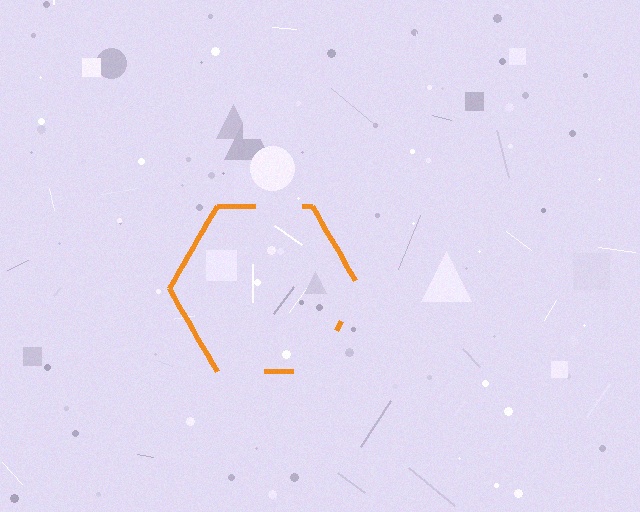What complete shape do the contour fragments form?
The contour fragments form a hexagon.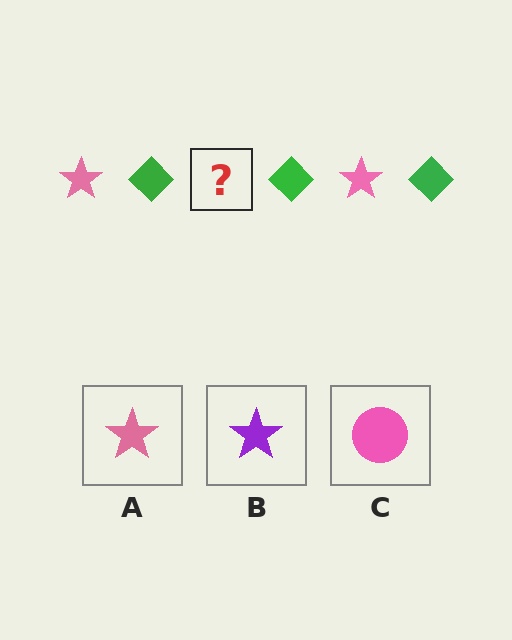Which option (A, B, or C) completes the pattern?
A.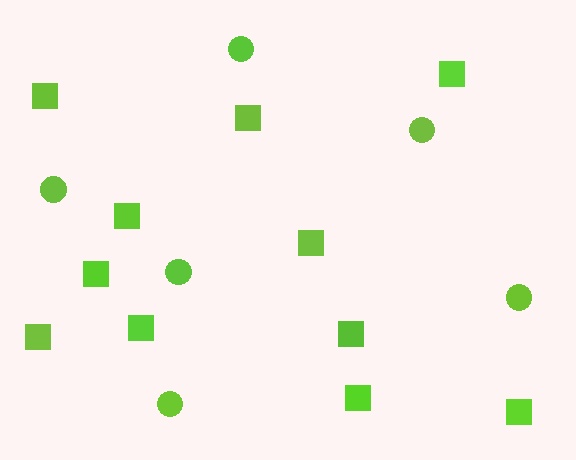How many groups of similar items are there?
There are 2 groups: one group of circles (6) and one group of squares (11).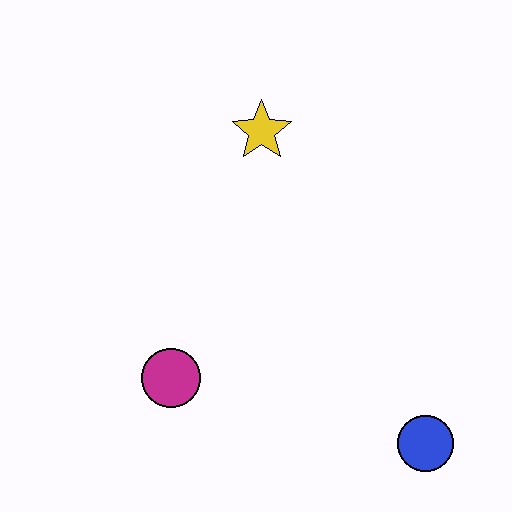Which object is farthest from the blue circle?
The yellow star is farthest from the blue circle.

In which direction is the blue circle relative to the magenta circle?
The blue circle is to the right of the magenta circle.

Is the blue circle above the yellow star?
No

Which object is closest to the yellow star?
The magenta circle is closest to the yellow star.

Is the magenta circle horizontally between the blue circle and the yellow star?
No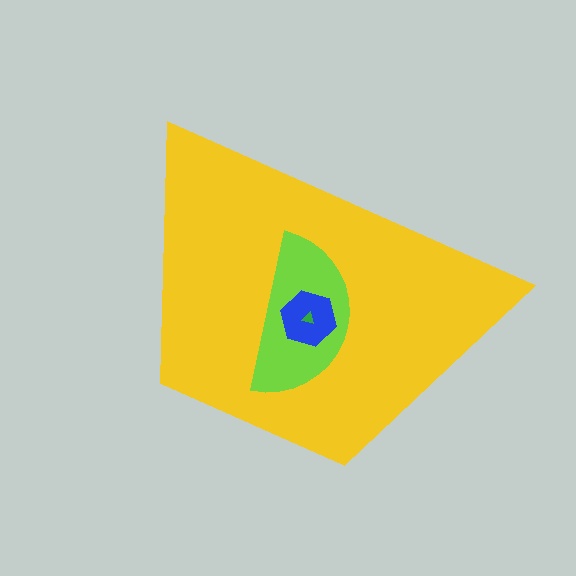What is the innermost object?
The green triangle.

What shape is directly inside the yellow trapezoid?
The lime semicircle.